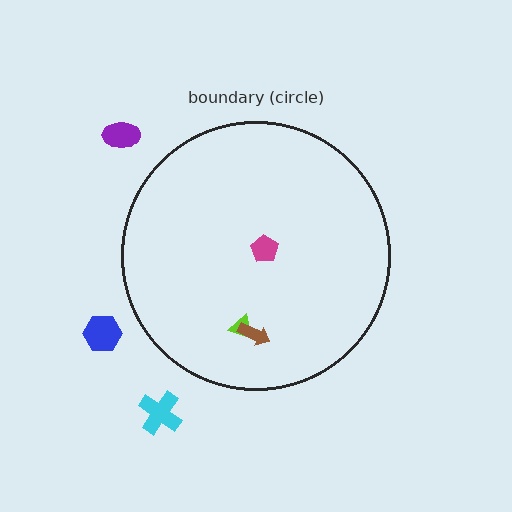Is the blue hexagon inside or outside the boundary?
Outside.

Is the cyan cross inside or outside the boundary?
Outside.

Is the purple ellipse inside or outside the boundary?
Outside.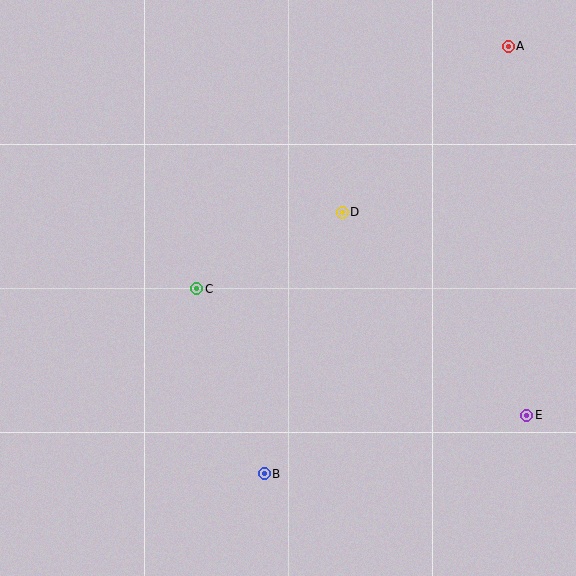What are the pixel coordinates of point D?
Point D is at (342, 212).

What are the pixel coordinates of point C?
Point C is at (197, 289).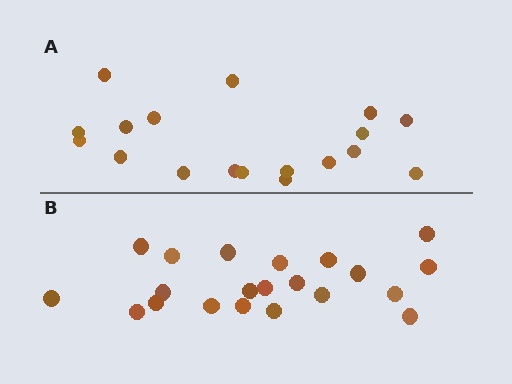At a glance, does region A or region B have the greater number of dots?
Region B (the bottom region) has more dots.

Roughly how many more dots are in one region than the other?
Region B has just a few more — roughly 2 or 3 more dots than region A.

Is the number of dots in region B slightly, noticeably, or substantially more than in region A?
Region B has only slightly more — the two regions are fairly close. The ratio is roughly 1.2 to 1.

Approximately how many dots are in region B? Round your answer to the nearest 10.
About 20 dots. (The exact count is 21, which rounds to 20.)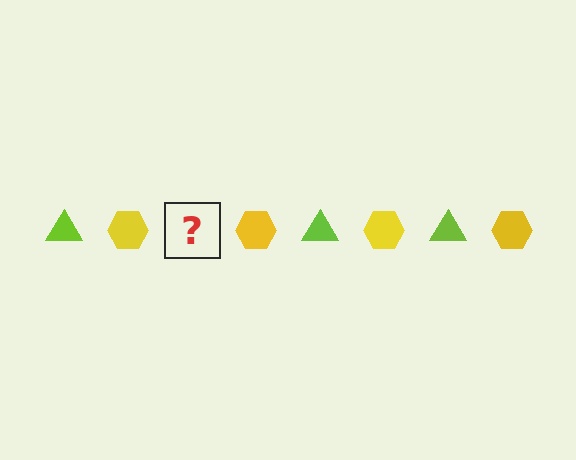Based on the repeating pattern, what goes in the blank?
The blank should be a lime triangle.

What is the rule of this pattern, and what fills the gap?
The rule is that the pattern alternates between lime triangle and yellow hexagon. The gap should be filled with a lime triangle.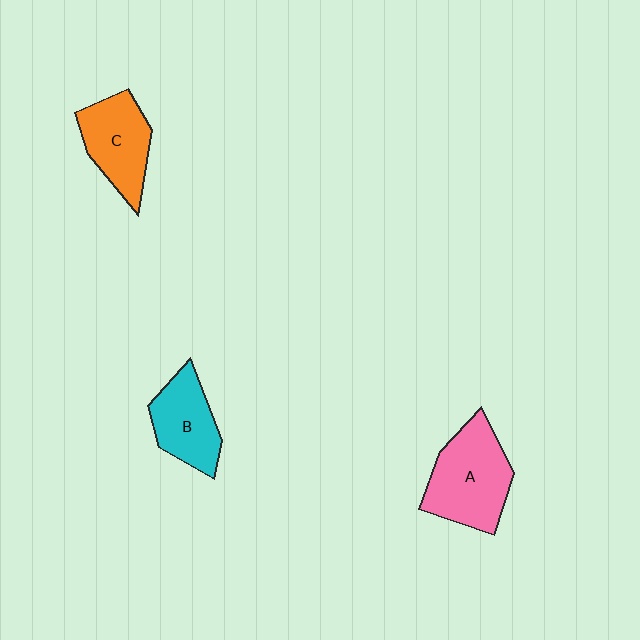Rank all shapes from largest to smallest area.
From largest to smallest: A (pink), C (orange), B (cyan).